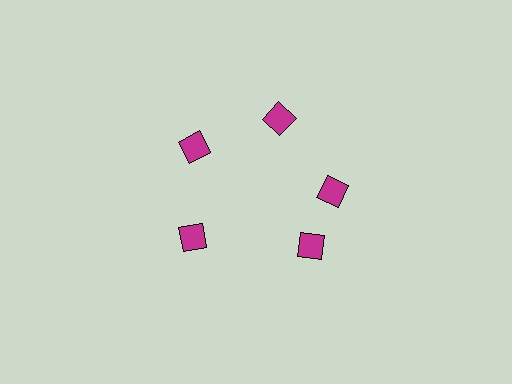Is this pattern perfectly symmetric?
No. The 5 magenta diamonds are arranged in a ring, but one element near the 5 o'clock position is rotated out of alignment along the ring, breaking the 5-fold rotational symmetry.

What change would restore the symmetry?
The symmetry would be restored by rotating it back into even spacing with its neighbors so that all 5 diamonds sit at equal angles and equal distance from the center.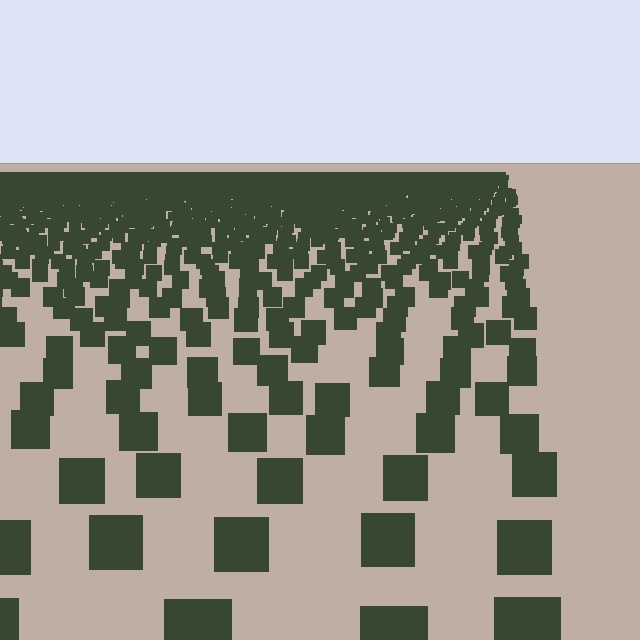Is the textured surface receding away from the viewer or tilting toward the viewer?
The surface is receding away from the viewer. Texture elements get smaller and denser toward the top.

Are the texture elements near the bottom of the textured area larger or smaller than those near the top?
Larger. Near the bottom, elements are closer to the viewer and appear at a bigger on-screen size.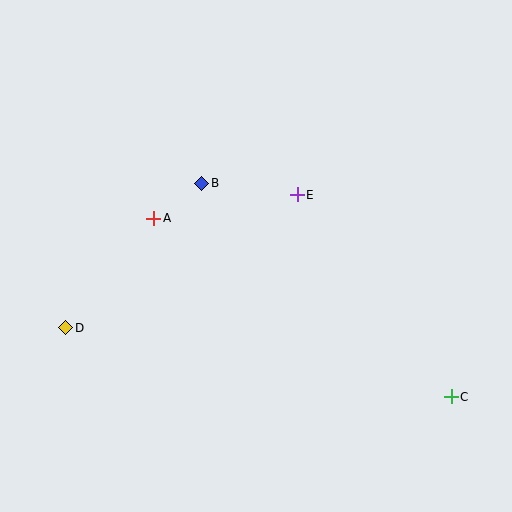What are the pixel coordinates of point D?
Point D is at (66, 328).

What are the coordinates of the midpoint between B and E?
The midpoint between B and E is at (250, 189).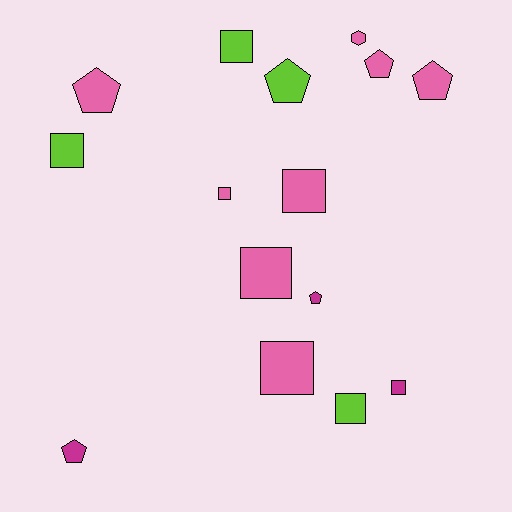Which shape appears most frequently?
Square, with 8 objects.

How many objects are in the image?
There are 15 objects.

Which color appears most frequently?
Pink, with 8 objects.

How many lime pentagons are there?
There is 1 lime pentagon.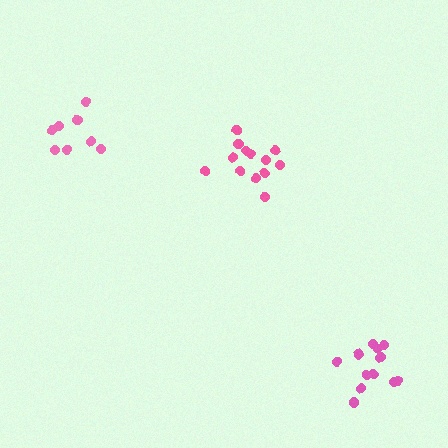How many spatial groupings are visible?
There are 3 spatial groupings.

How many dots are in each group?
Group 1: 12 dots, Group 2: 13 dots, Group 3: 8 dots (33 total).